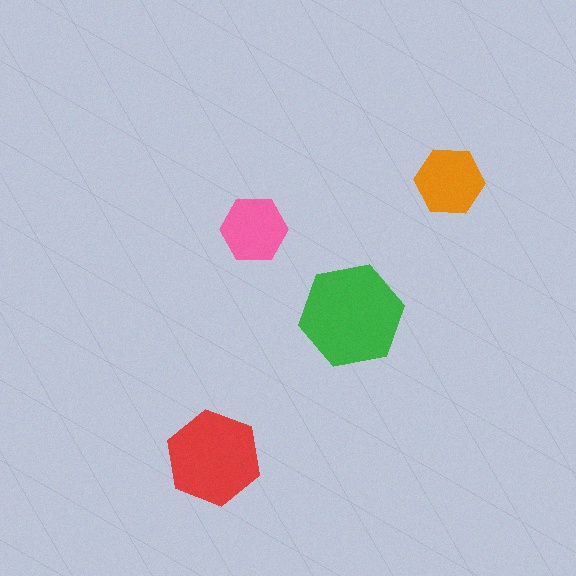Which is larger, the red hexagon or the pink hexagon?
The red one.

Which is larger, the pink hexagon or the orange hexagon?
The orange one.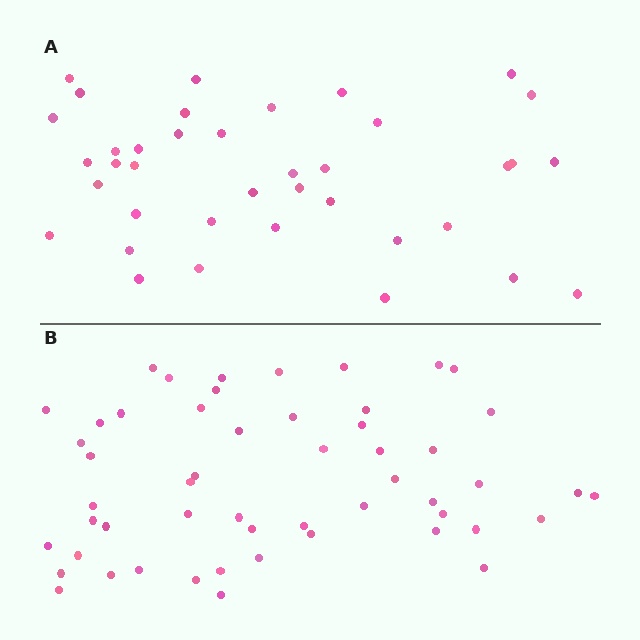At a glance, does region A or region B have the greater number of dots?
Region B (the bottom region) has more dots.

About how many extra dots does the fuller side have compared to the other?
Region B has approximately 15 more dots than region A.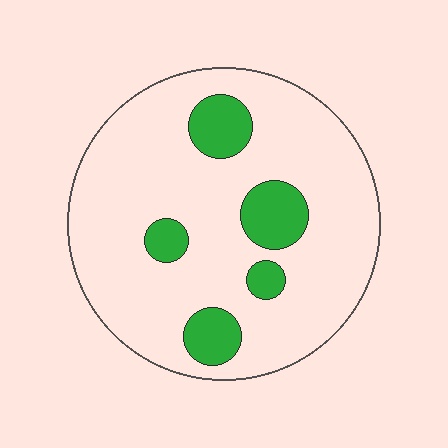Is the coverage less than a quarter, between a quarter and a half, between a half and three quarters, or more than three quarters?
Less than a quarter.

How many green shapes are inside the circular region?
5.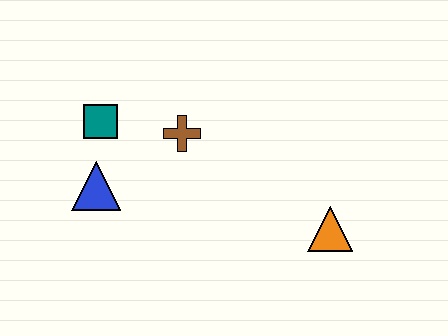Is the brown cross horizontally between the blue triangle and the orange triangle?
Yes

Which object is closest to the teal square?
The blue triangle is closest to the teal square.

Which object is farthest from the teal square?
The orange triangle is farthest from the teal square.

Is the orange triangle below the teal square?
Yes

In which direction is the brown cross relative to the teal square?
The brown cross is to the right of the teal square.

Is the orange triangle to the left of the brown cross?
No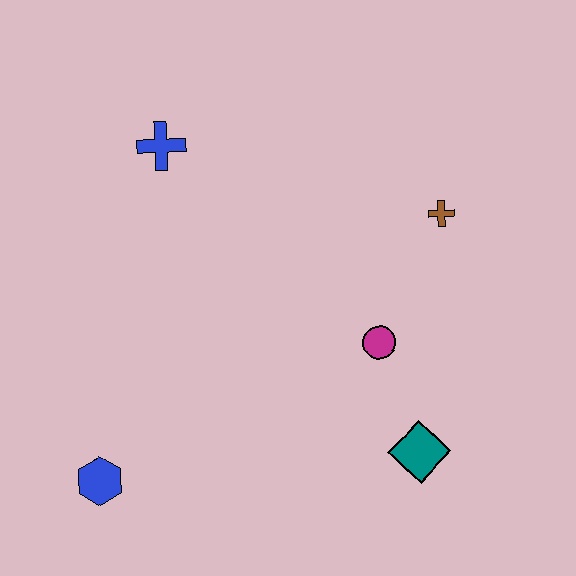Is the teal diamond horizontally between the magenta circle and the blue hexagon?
No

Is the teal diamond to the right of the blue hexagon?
Yes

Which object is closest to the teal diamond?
The magenta circle is closest to the teal diamond.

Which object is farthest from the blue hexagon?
The brown cross is farthest from the blue hexagon.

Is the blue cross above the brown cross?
Yes